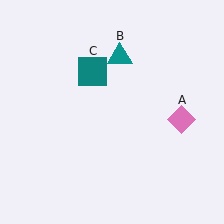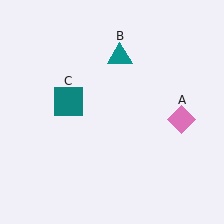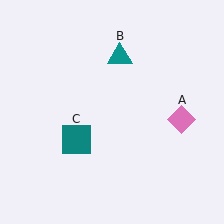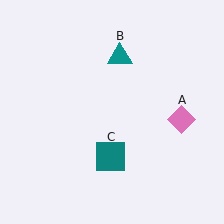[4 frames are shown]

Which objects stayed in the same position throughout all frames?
Pink diamond (object A) and teal triangle (object B) remained stationary.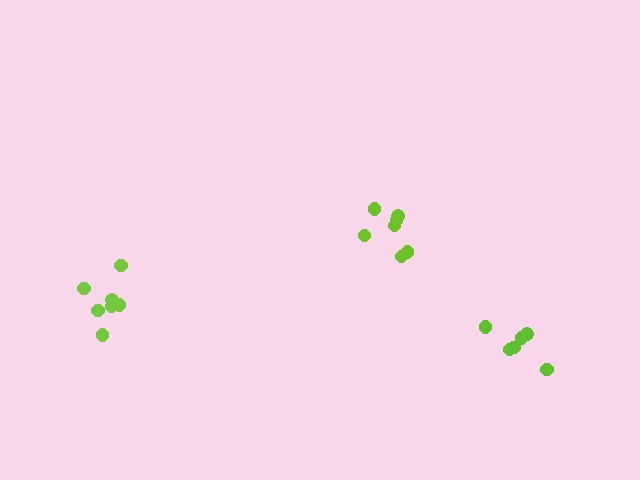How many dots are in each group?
Group 1: 7 dots, Group 2: 7 dots, Group 3: 6 dots (20 total).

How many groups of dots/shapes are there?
There are 3 groups.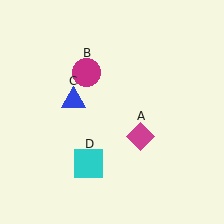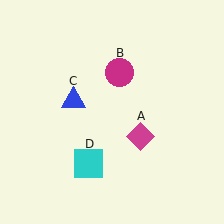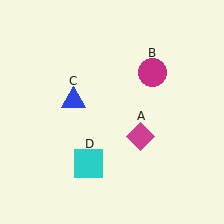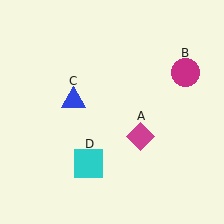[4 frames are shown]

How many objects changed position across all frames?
1 object changed position: magenta circle (object B).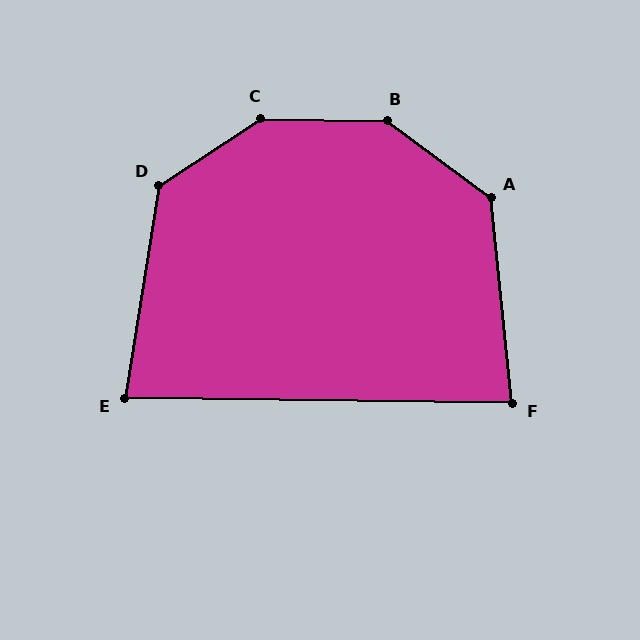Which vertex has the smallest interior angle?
E, at approximately 82 degrees.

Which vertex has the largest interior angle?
C, at approximately 145 degrees.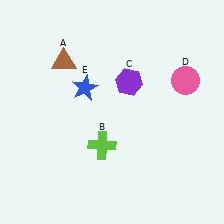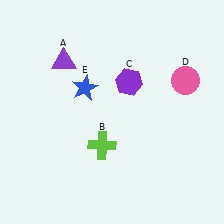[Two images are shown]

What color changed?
The triangle (A) changed from brown in Image 1 to purple in Image 2.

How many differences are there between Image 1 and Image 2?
There is 1 difference between the two images.